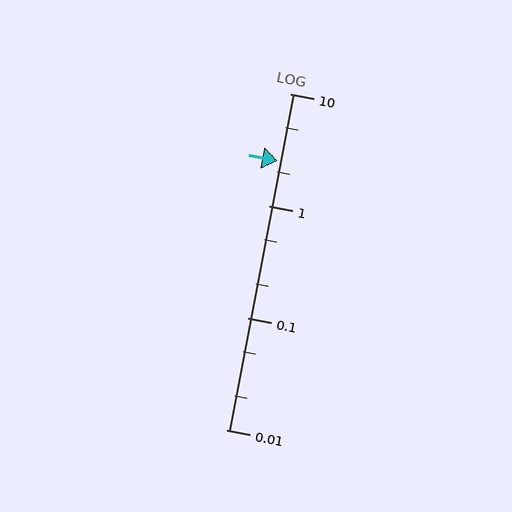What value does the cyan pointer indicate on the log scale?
The pointer indicates approximately 2.5.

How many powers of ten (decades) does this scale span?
The scale spans 3 decades, from 0.01 to 10.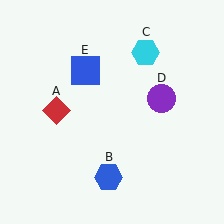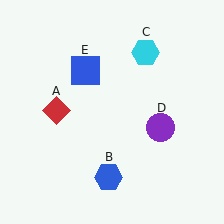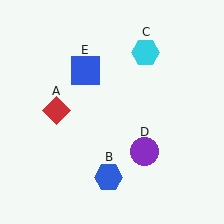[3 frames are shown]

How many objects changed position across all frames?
1 object changed position: purple circle (object D).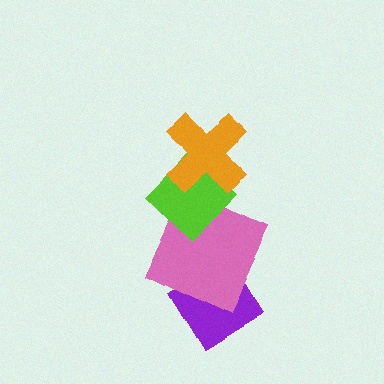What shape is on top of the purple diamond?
The pink square is on top of the purple diamond.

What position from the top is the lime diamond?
The lime diamond is 2nd from the top.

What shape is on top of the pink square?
The lime diamond is on top of the pink square.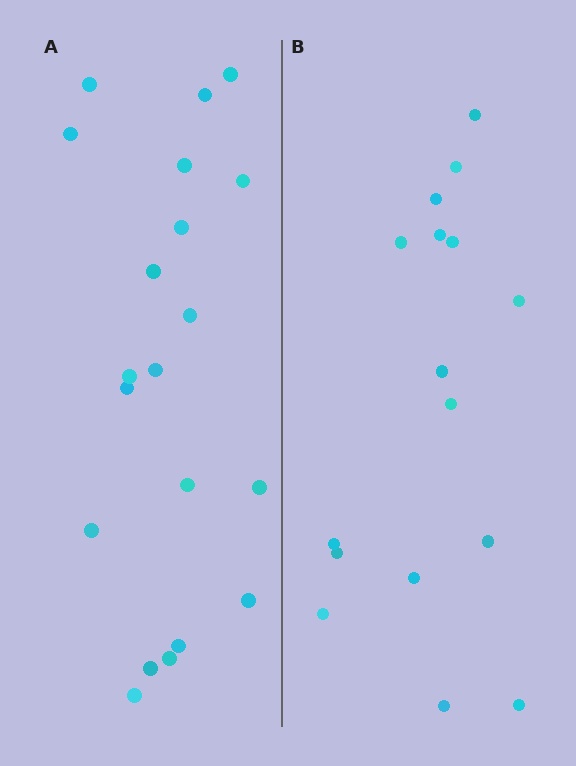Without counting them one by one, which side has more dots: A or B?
Region A (the left region) has more dots.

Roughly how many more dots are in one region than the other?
Region A has about 4 more dots than region B.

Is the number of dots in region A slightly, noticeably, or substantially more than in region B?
Region A has noticeably more, but not dramatically so. The ratio is roughly 1.2 to 1.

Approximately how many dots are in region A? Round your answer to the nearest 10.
About 20 dots.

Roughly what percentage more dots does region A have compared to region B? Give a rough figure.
About 25% more.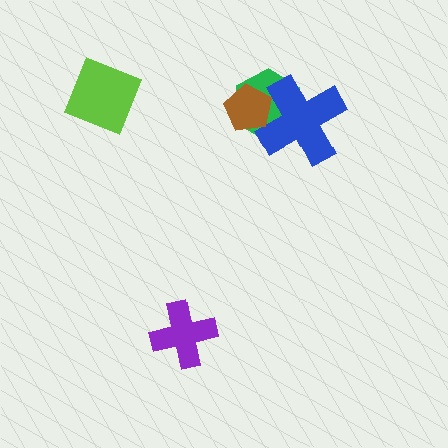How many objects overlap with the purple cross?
0 objects overlap with the purple cross.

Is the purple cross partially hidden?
No, no other shape covers it.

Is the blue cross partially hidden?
Yes, it is partially covered by another shape.